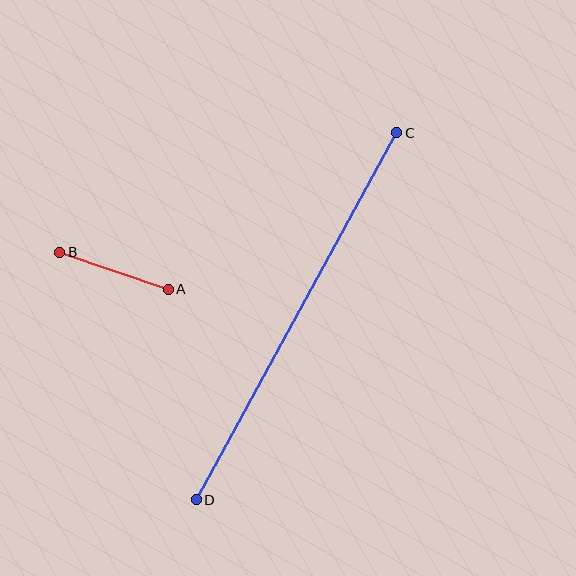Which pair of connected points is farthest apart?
Points C and D are farthest apart.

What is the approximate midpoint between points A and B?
The midpoint is at approximately (114, 271) pixels.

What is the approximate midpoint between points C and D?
The midpoint is at approximately (296, 316) pixels.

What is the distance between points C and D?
The distance is approximately 418 pixels.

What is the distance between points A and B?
The distance is approximately 115 pixels.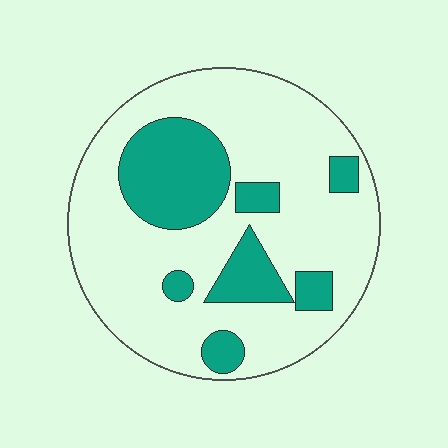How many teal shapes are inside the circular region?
7.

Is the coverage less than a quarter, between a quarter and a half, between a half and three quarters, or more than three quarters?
Between a quarter and a half.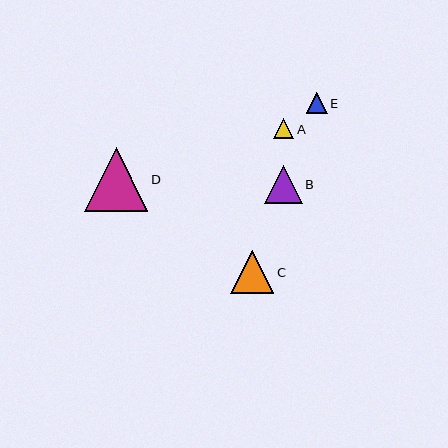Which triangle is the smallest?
Triangle A is the smallest with a size of approximately 20 pixels.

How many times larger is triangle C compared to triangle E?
Triangle C is approximately 2.0 times the size of triangle E.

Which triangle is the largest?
Triangle D is the largest with a size of approximately 64 pixels.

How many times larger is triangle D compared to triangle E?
Triangle D is approximately 3.0 times the size of triangle E.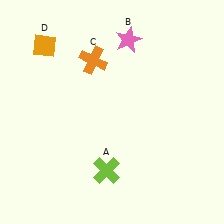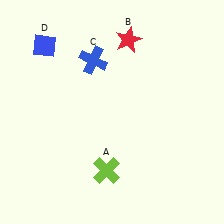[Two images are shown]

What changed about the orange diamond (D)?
In Image 1, D is orange. In Image 2, it changed to blue.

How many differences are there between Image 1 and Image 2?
There are 3 differences between the two images.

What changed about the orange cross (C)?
In Image 1, C is orange. In Image 2, it changed to blue.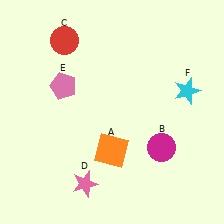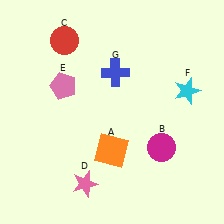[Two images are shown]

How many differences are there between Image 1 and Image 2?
There is 1 difference between the two images.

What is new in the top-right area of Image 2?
A blue cross (G) was added in the top-right area of Image 2.